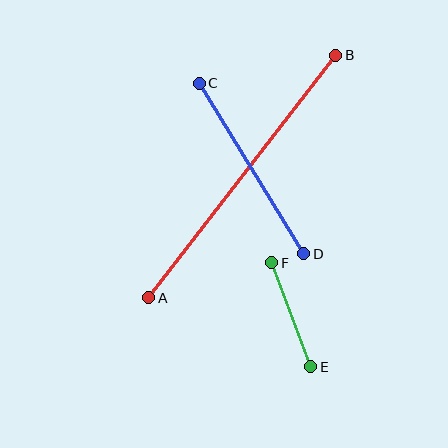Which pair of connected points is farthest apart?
Points A and B are farthest apart.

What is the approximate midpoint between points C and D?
The midpoint is at approximately (251, 169) pixels.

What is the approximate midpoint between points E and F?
The midpoint is at approximately (291, 315) pixels.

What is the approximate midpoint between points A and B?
The midpoint is at approximately (242, 176) pixels.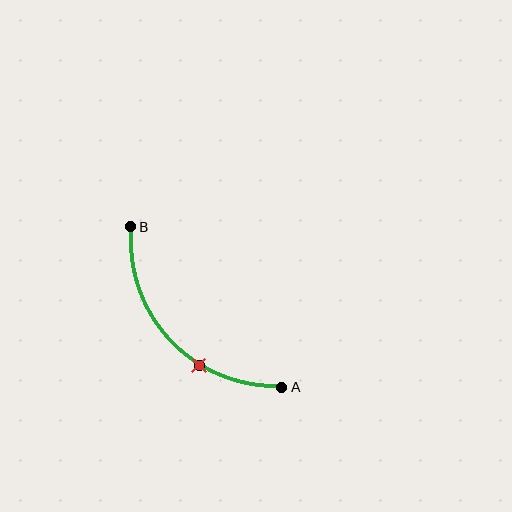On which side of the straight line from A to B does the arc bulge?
The arc bulges below and to the left of the straight line connecting A and B.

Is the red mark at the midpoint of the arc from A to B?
No. The red mark lies on the arc but is closer to endpoint A. The arc midpoint would be at the point on the curve equidistant along the arc from both A and B.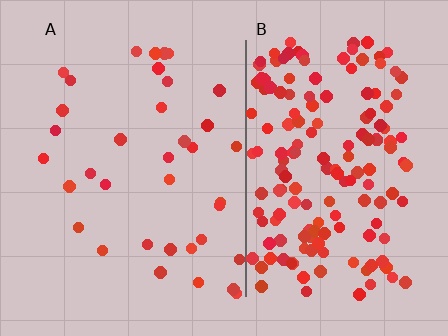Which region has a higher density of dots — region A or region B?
B (the right).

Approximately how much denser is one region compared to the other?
Approximately 4.6× — region B over region A.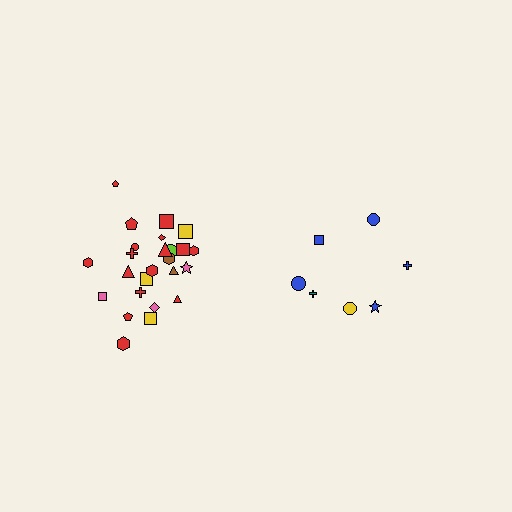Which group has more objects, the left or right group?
The left group.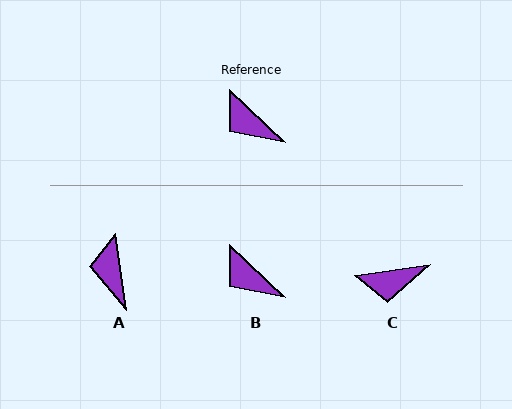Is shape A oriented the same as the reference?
No, it is off by about 39 degrees.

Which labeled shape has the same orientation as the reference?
B.